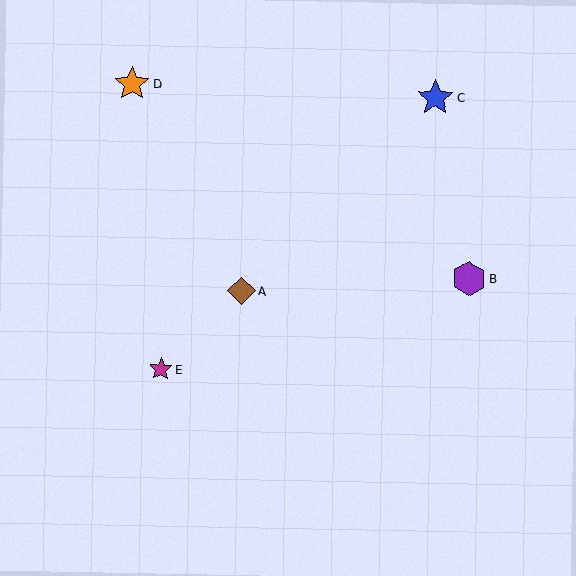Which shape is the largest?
The blue star (labeled C) is the largest.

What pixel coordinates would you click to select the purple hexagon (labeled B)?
Click at (469, 279) to select the purple hexagon B.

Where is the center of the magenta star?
The center of the magenta star is at (161, 369).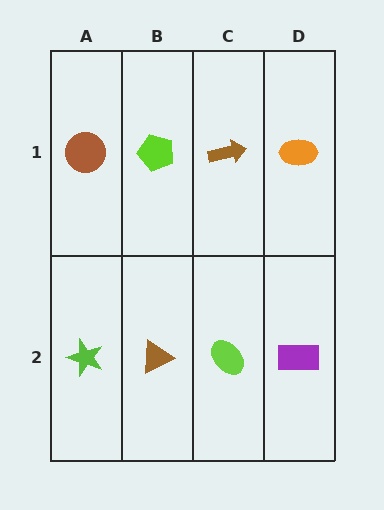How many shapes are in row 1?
4 shapes.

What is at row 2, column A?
A lime star.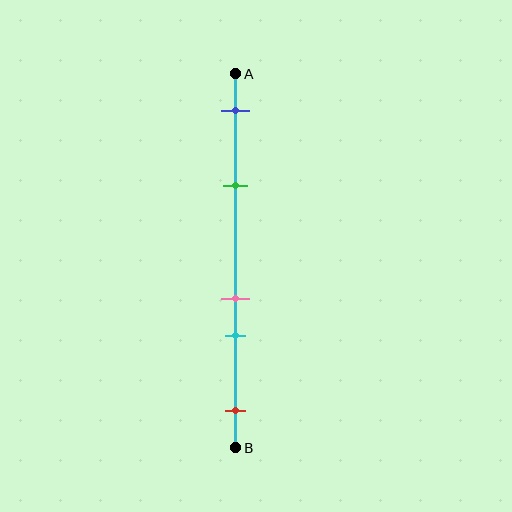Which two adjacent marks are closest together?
The pink and cyan marks are the closest adjacent pair.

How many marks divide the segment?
There are 5 marks dividing the segment.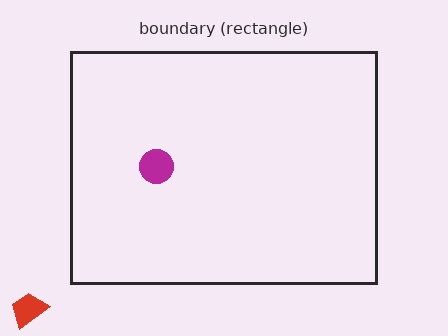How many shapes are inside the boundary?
1 inside, 1 outside.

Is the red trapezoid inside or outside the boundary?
Outside.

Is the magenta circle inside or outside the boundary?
Inside.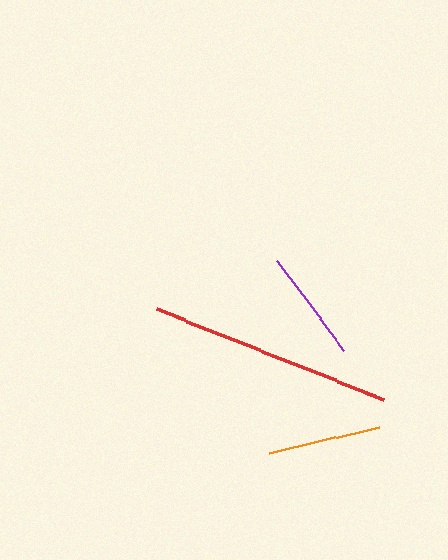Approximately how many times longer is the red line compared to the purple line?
The red line is approximately 2.2 times the length of the purple line.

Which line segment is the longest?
The red line is the longest at approximately 245 pixels.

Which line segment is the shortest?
The purple line is the shortest at approximately 113 pixels.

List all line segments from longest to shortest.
From longest to shortest: red, orange, purple.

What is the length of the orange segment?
The orange segment is approximately 113 pixels long.